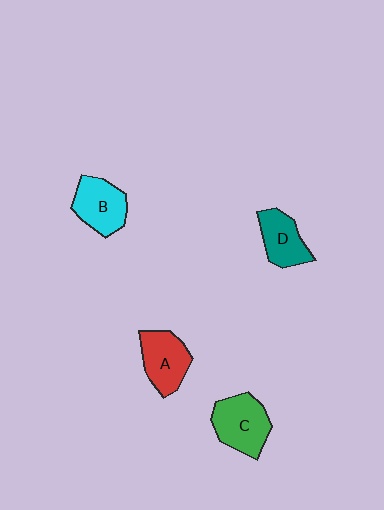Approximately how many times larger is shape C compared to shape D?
Approximately 1.3 times.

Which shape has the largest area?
Shape C (green).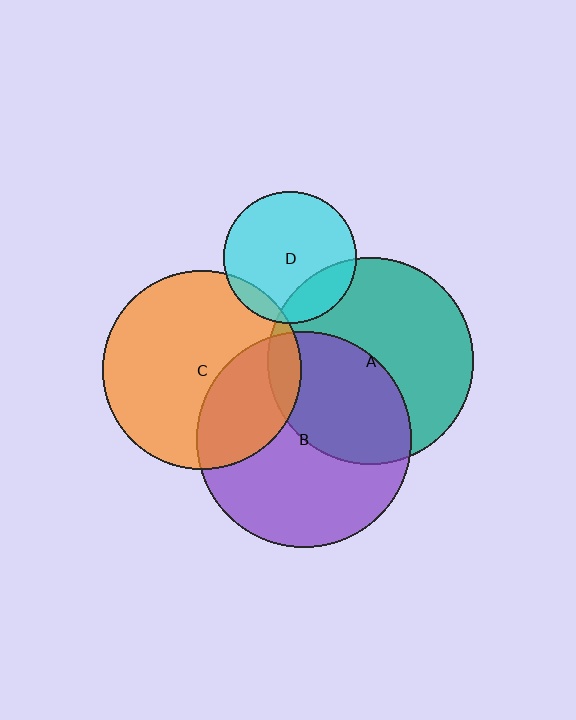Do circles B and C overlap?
Yes.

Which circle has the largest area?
Circle B (purple).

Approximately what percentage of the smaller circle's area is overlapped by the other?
Approximately 30%.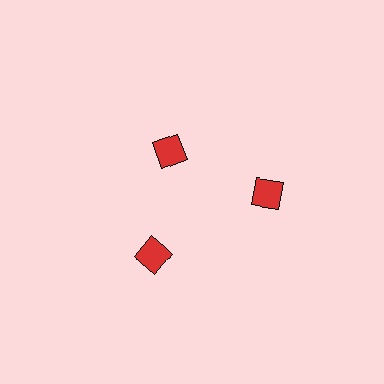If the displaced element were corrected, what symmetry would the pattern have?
It would have 3-fold rotational symmetry — the pattern would map onto itself every 120 degrees.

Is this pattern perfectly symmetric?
No. The 3 red diamonds are arranged in a ring, but one element near the 11 o'clock position is pulled inward toward the center, breaking the 3-fold rotational symmetry.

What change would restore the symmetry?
The symmetry would be restored by moving it outward, back onto the ring so that all 3 diamonds sit at equal angles and equal distance from the center.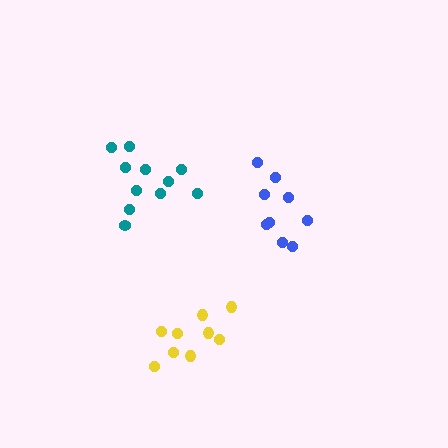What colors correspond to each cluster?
The clusters are colored: blue, yellow, teal.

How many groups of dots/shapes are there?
There are 3 groups.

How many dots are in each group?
Group 1: 9 dots, Group 2: 9 dots, Group 3: 11 dots (29 total).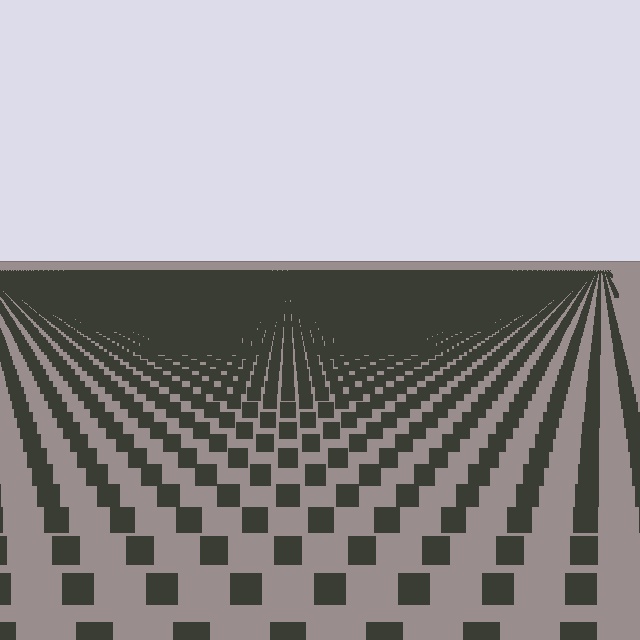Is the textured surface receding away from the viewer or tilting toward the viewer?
The surface is receding away from the viewer. Texture elements get smaller and denser toward the top.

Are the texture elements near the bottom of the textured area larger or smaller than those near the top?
Larger. Near the bottom, elements are closer to the viewer and appear at a bigger on-screen size.